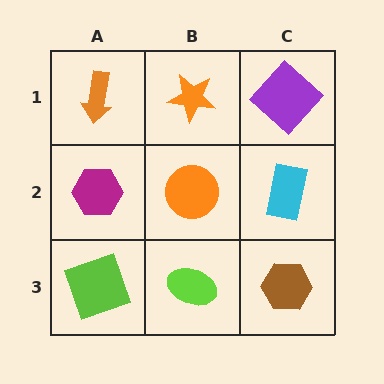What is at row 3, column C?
A brown hexagon.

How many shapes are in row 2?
3 shapes.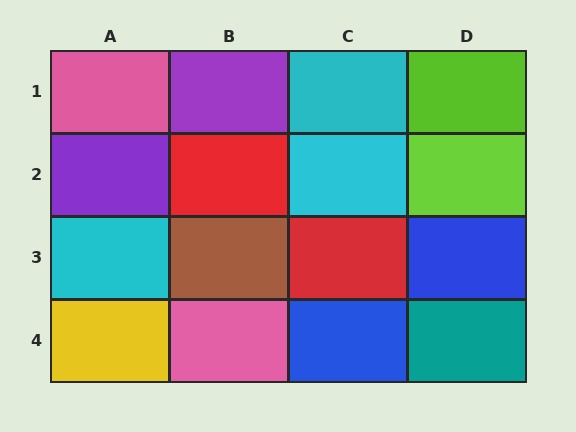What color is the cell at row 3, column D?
Blue.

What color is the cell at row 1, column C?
Cyan.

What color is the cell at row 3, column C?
Red.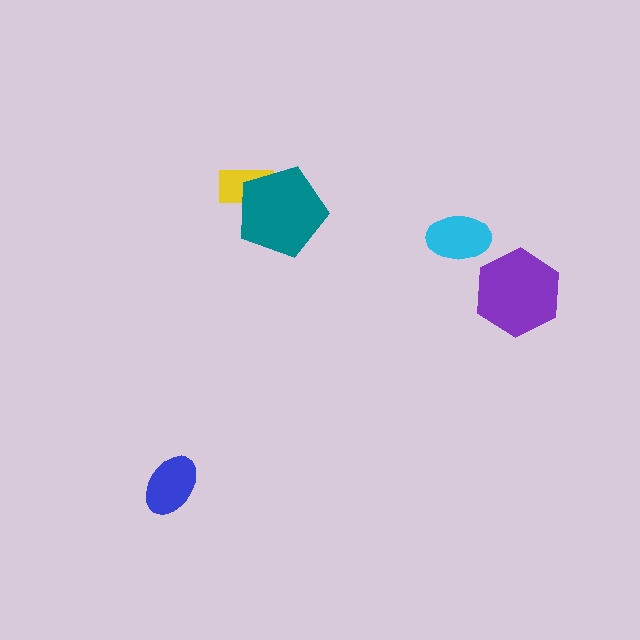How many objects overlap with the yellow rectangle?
1 object overlaps with the yellow rectangle.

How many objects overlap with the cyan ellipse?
0 objects overlap with the cyan ellipse.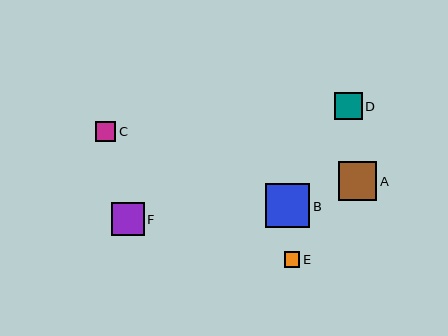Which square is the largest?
Square B is the largest with a size of approximately 44 pixels.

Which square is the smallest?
Square E is the smallest with a size of approximately 15 pixels.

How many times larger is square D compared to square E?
Square D is approximately 1.8 times the size of square E.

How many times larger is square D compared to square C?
Square D is approximately 1.4 times the size of square C.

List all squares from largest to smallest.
From largest to smallest: B, A, F, D, C, E.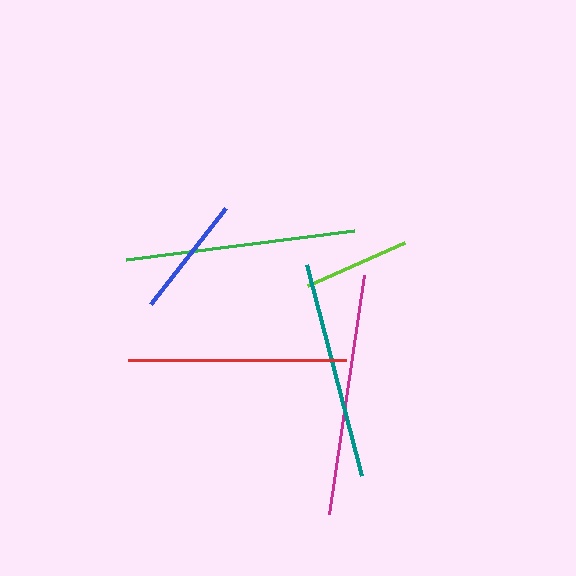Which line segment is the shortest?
The lime line is the shortest at approximately 106 pixels.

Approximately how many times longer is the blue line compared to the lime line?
The blue line is approximately 1.2 times the length of the lime line.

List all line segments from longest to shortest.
From longest to shortest: magenta, green, red, teal, blue, lime.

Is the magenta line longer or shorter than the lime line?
The magenta line is longer than the lime line.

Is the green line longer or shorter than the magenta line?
The magenta line is longer than the green line.